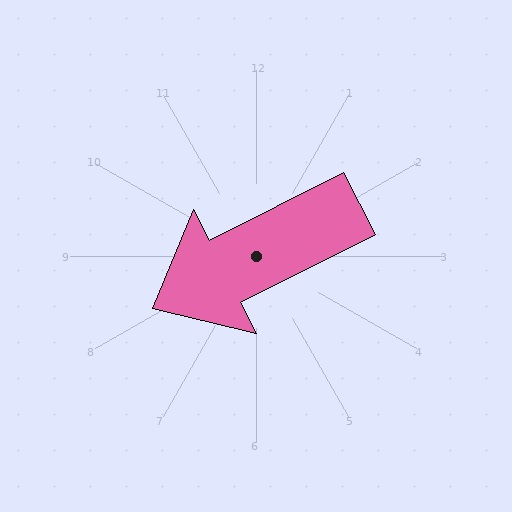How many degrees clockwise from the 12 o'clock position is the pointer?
Approximately 243 degrees.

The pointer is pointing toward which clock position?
Roughly 8 o'clock.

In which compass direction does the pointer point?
Southwest.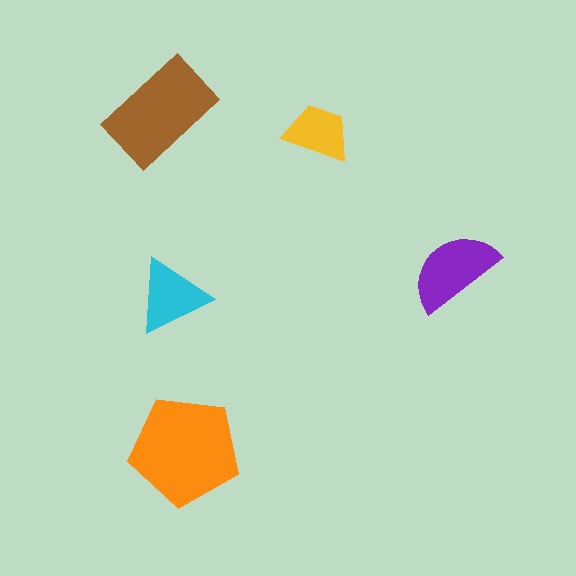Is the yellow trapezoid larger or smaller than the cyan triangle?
Smaller.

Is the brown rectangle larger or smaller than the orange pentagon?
Smaller.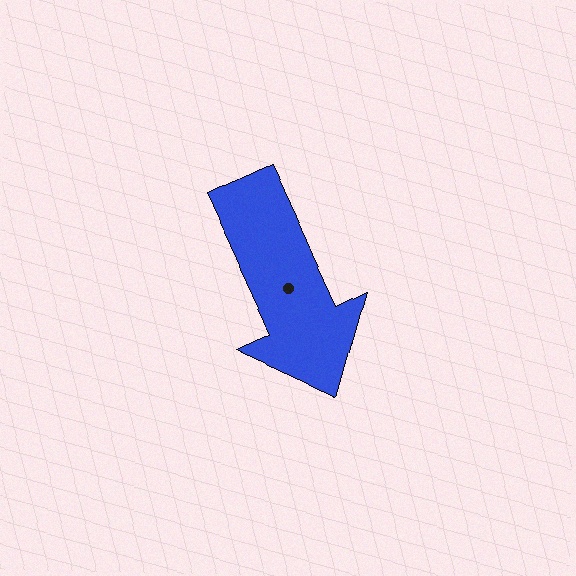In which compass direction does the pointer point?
Southeast.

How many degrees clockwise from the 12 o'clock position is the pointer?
Approximately 155 degrees.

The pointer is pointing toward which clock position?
Roughly 5 o'clock.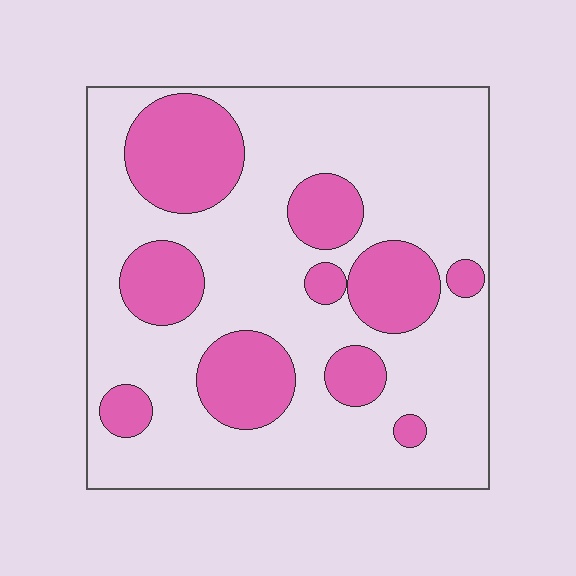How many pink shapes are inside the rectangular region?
10.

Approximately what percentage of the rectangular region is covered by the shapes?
Approximately 30%.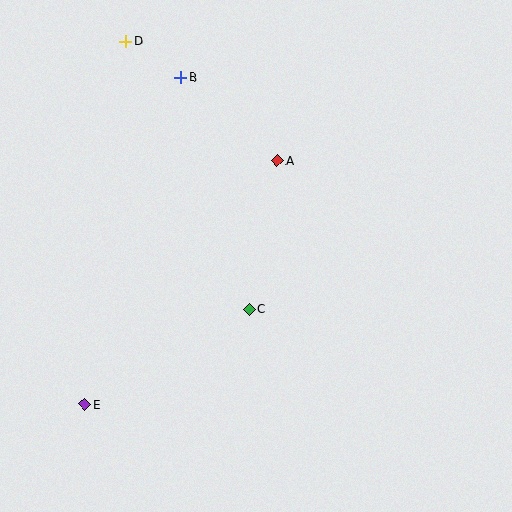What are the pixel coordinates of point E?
Point E is at (85, 404).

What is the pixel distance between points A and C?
The distance between A and C is 151 pixels.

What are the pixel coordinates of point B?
Point B is at (180, 77).